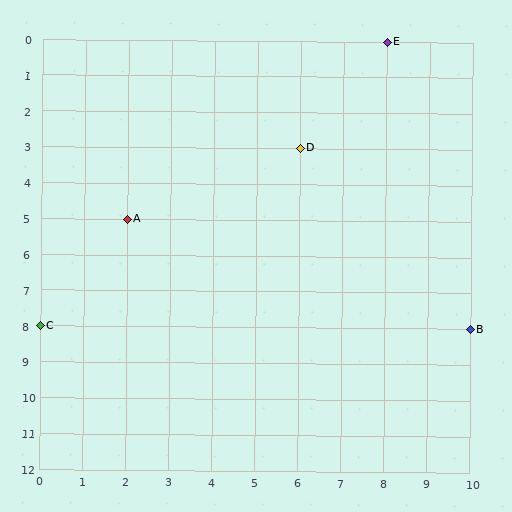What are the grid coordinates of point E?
Point E is at grid coordinates (8, 0).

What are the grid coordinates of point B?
Point B is at grid coordinates (10, 8).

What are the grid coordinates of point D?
Point D is at grid coordinates (6, 3).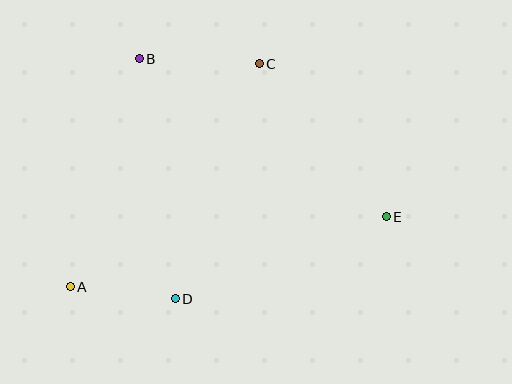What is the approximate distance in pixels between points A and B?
The distance between A and B is approximately 238 pixels.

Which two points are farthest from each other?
Points A and E are farthest from each other.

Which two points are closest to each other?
Points A and D are closest to each other.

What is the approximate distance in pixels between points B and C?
The distance between B and C is approximately 120 pixels.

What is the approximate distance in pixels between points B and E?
The distance between B and E is approximately 293 pixels.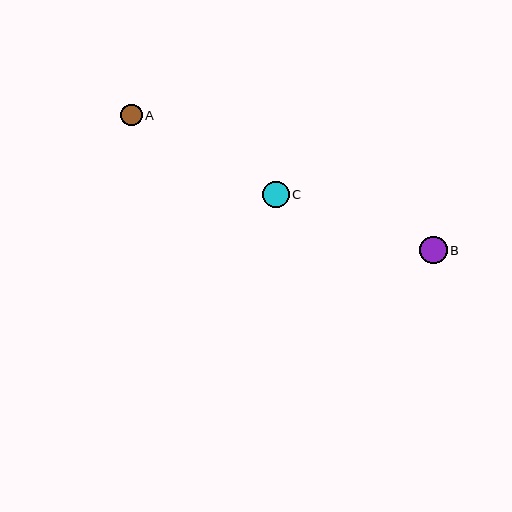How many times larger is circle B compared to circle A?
Circle B is approximately 1.3 times the size of circle A.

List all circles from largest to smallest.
From largest to smallest: B, C, A.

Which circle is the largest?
Circle B is the largest with a size of approximately 27 pixels.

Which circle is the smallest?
Circle A is the smallest with a size of approximately 21 pixels.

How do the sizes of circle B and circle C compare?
Circle B and circle C are approximately the same size.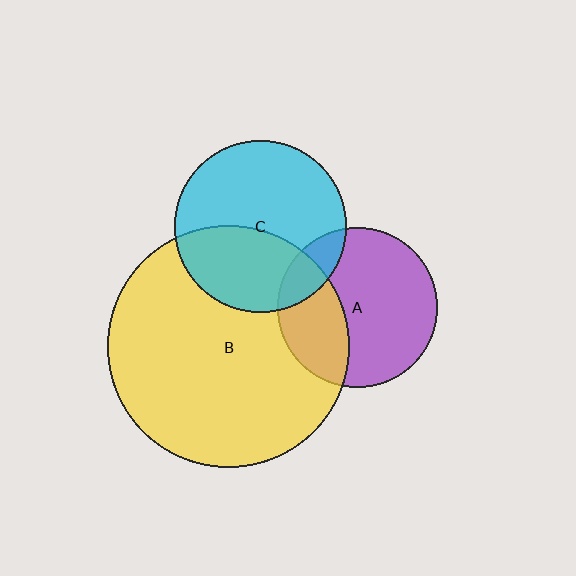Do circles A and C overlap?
Yes.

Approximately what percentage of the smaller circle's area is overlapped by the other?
Approximately 15%.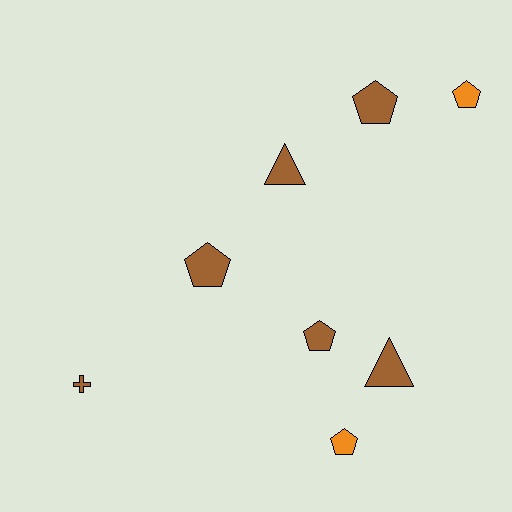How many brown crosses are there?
There is 1 brown cross.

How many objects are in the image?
There are 8 objects.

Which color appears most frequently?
Brown, with 6 objects.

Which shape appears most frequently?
Pentagon, with 5 objects.